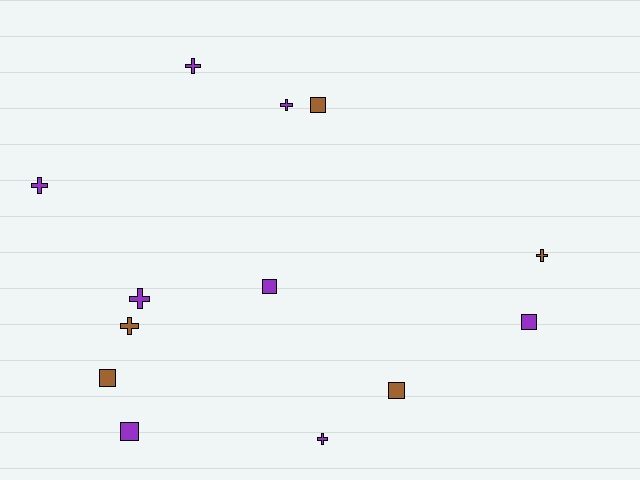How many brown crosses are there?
There are 2 brown crosses.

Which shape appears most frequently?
Cross, with 7 objects.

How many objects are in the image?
There are 13 objects.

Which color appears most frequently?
Purple, with 8 objects.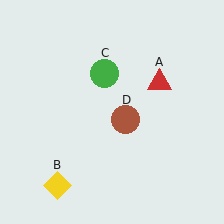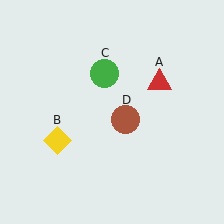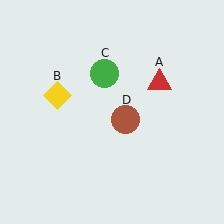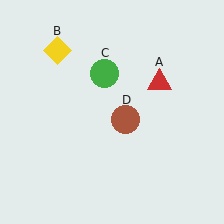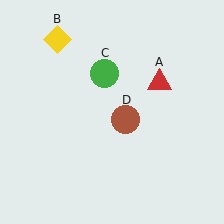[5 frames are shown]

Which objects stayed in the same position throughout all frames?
Red triangle (object A) and green circle (object C) and brown circle (object D) remained stationary.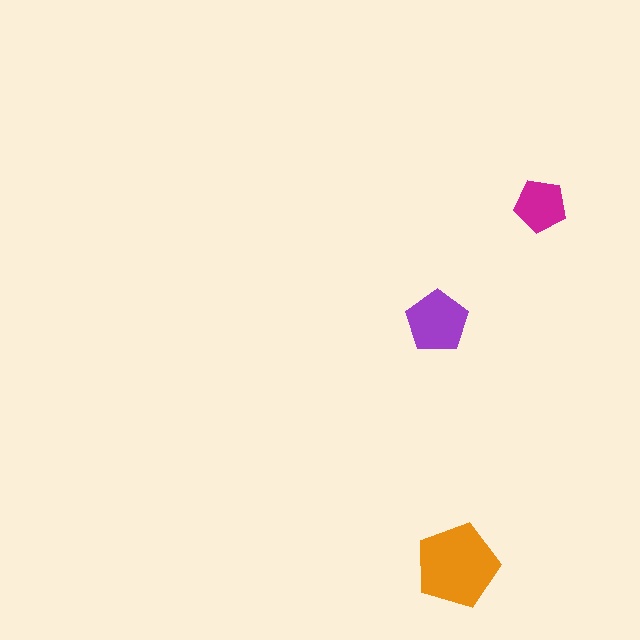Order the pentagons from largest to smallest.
the orange one, the purple one, the magenta one.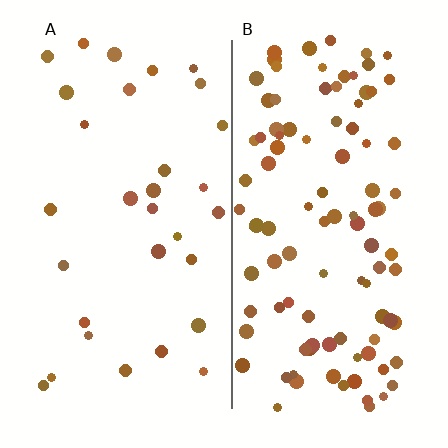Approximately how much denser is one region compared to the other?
Approximately 3.3× — region B over region A.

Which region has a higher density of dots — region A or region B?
B (the right).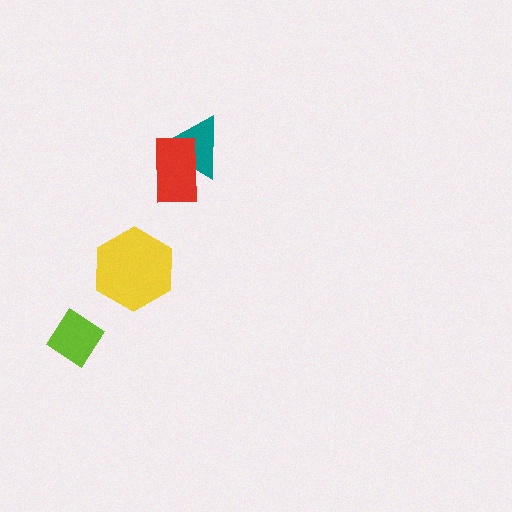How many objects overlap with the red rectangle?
1 object overlaps with the red rectangle.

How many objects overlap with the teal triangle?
1 object overlaps with the teal triangle.